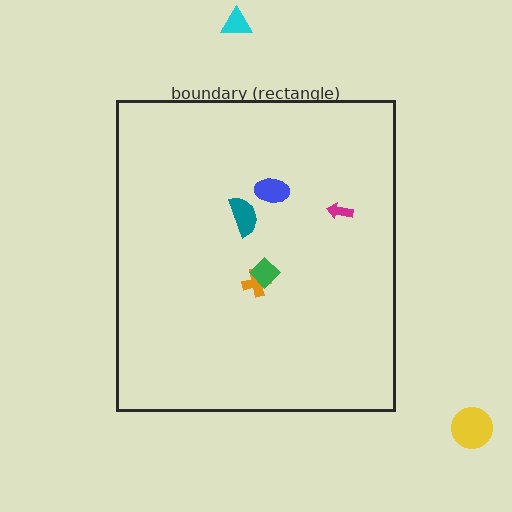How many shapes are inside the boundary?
5 inside, 2 outside.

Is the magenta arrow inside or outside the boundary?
Inside.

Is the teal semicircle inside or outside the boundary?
Inside.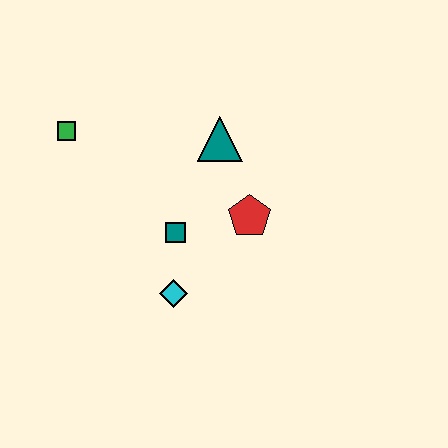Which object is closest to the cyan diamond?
The teal square is closest to the cyan diamond.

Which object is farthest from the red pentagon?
The green square is farthest from the red pentagon.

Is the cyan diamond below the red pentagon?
Yes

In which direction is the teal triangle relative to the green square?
The teal triangle is to the right of the green square.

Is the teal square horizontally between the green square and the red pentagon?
Yes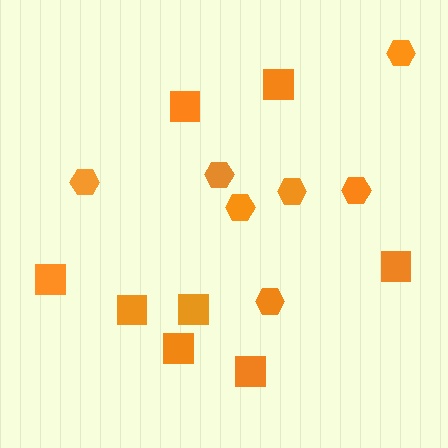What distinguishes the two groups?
There are 2 groups: one group of squares (8) and one group of hexagons (7).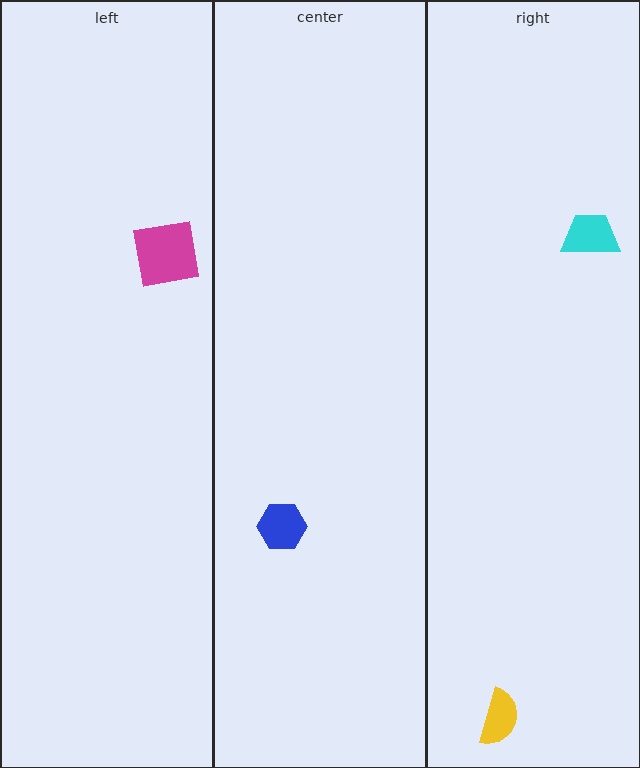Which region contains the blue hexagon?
The center region.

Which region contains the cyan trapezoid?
The right region.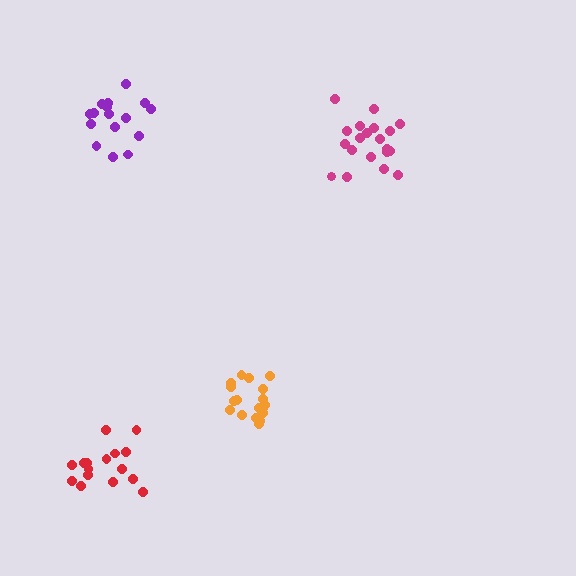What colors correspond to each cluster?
The clusters are colored: magenta, red, purple, orange.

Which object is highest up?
The purple cluster is topmost.